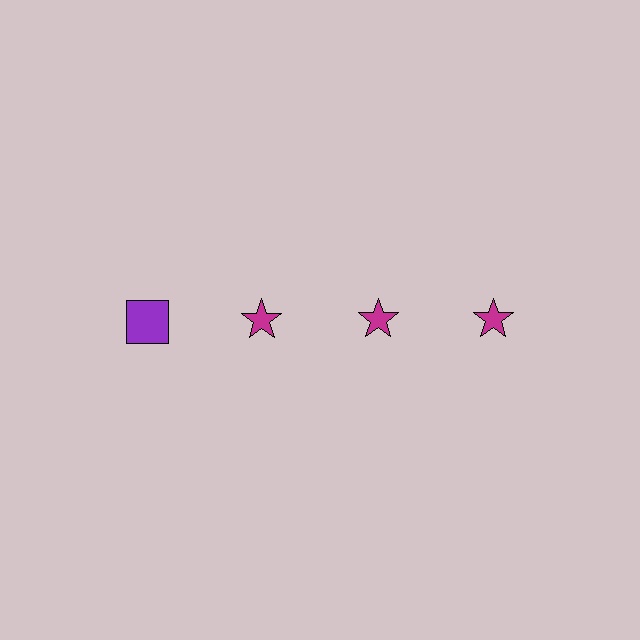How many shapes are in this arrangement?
There are 4 shapes arranged in a grid pattern.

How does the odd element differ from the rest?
It differs in both color (purple instead of magenta) and shape (square instead of star).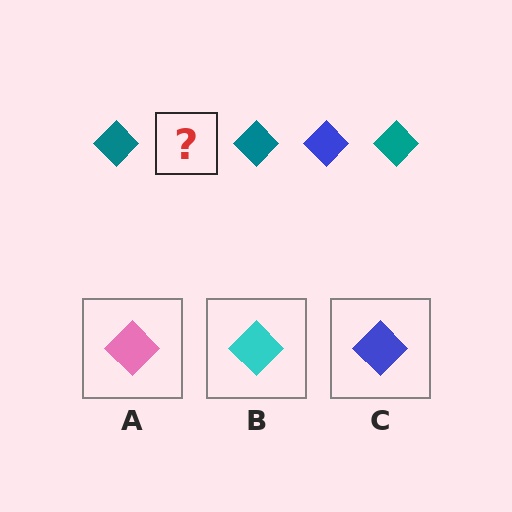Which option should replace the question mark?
Option C.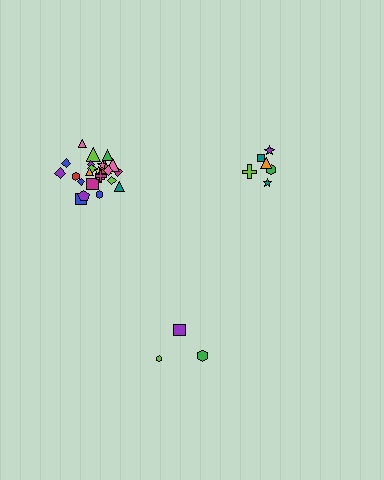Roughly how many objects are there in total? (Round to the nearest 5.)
Roughly 35 objects in total.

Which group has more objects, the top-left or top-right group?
The top-left group.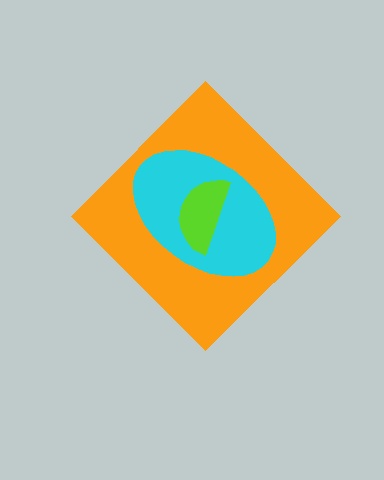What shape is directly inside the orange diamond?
The cyan ellipse.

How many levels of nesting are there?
3.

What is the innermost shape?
The lime semicircle.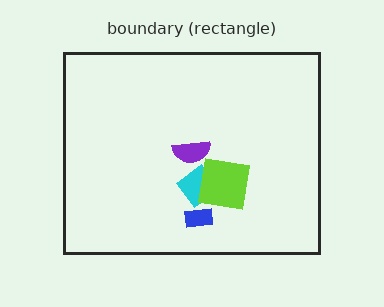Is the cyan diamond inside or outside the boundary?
Inside.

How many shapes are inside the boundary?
4 inside, 0 outside.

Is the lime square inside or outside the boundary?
Inside.